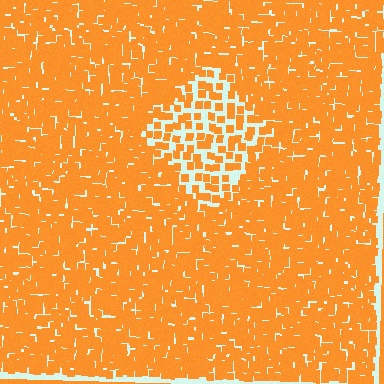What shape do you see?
I see a diamond.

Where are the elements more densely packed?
The elements are more densely packed outside the diamond boundary.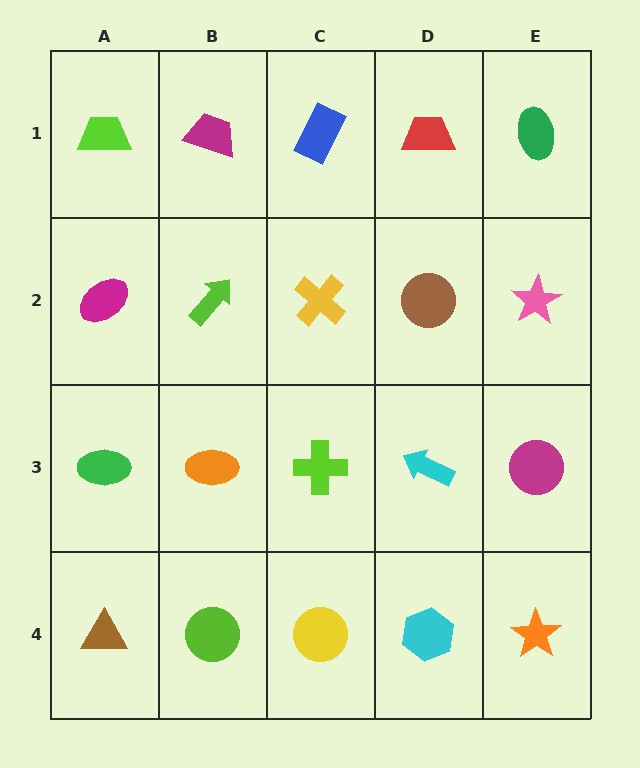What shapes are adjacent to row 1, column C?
A yellow cross (row 2, column C), a magenta trapezoid (row 1, column B), a red trapezoid (row 1, column D).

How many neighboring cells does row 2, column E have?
3.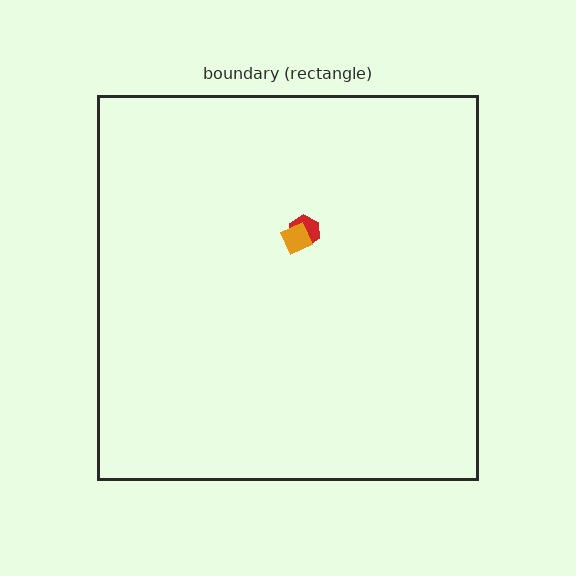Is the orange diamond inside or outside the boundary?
Inside.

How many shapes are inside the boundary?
2 inside, 0 outside.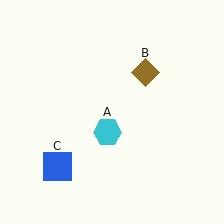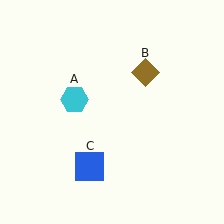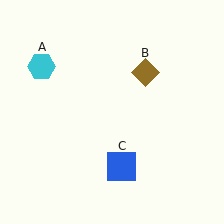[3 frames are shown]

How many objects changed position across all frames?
2 objects changed position: cyan hexagon (object A), blue square (object C).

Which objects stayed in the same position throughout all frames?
Brown diamond (object B) remained stationary.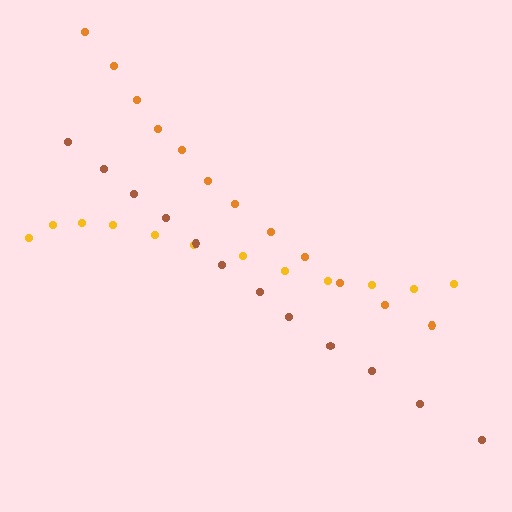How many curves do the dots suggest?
There are 3 distinct paths.